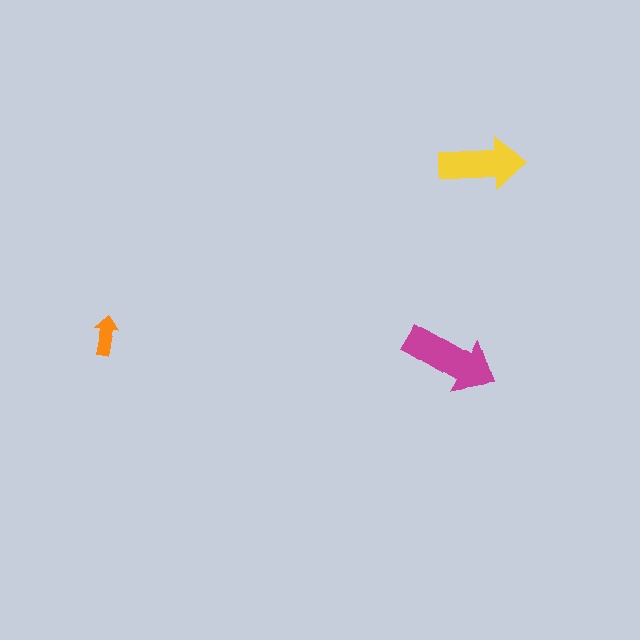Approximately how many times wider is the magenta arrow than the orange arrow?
About 2.5 times wider.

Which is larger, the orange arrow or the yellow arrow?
The yellow one.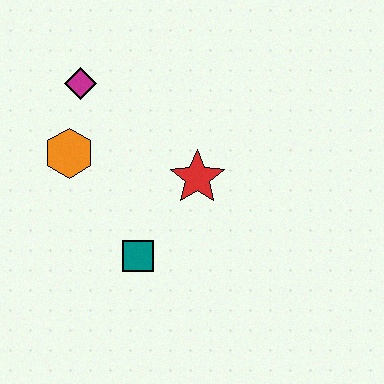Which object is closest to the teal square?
The red star is closest to the teal square.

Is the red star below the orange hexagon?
Yes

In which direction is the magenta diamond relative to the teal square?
The magenta diamond is above the teal square.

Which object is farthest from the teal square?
The magenta diamond is farthest from the teal square.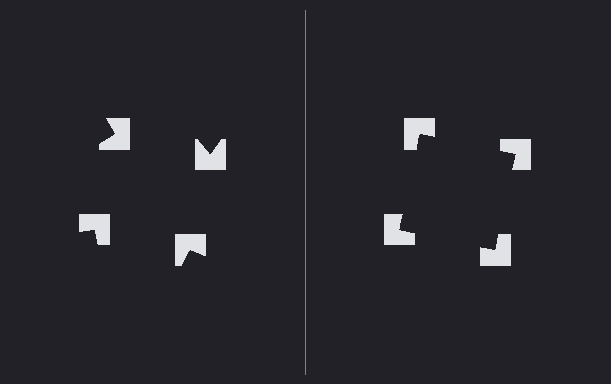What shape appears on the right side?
An illusory square.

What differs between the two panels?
The notched squares are positioned identically on both sides; only the wedge orientations differ. On the right they align to a square; on the left they are misaligned.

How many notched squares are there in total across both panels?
8 — 4 on each side.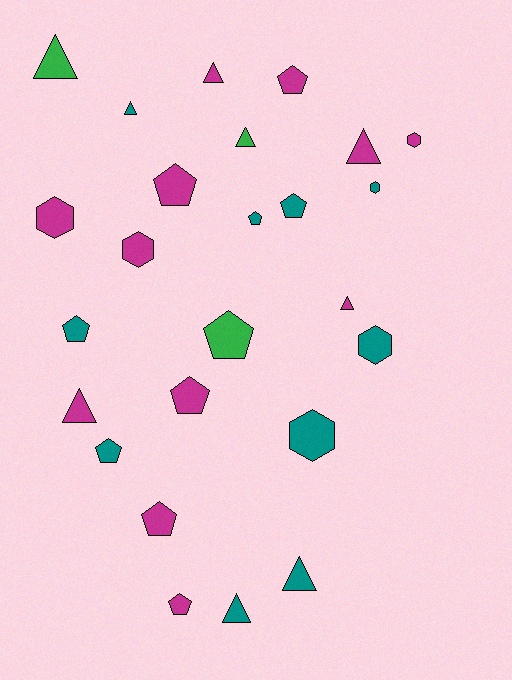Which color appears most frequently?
Magenta, with 12 objects.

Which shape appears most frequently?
Pentagon, with 10 objects.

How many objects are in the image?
There are 25 objects.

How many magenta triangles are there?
There are 4 magenta triangles.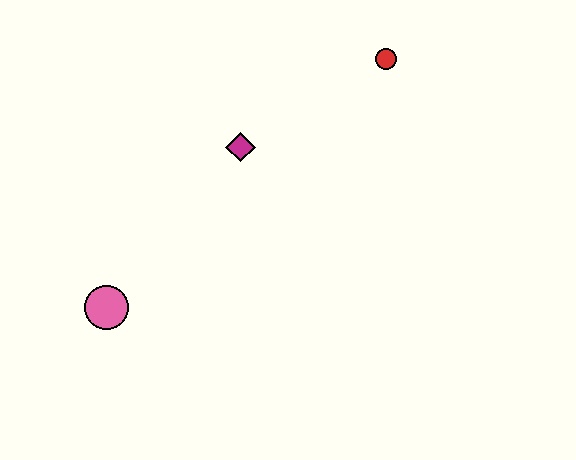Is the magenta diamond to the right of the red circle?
No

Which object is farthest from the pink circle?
The red circle is farthest from the pink circle.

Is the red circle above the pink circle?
Yes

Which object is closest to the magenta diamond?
The red circle is closest to the magenta diamond.